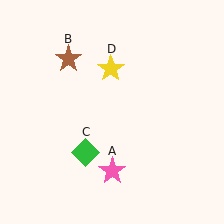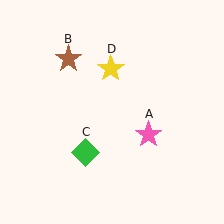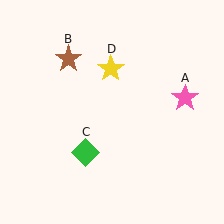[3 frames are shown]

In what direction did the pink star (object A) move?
The pink star (object A) moved up and to the right.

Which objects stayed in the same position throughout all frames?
Brown star (object B) and green diamond (object C) and yellow star (object D) remained stationary.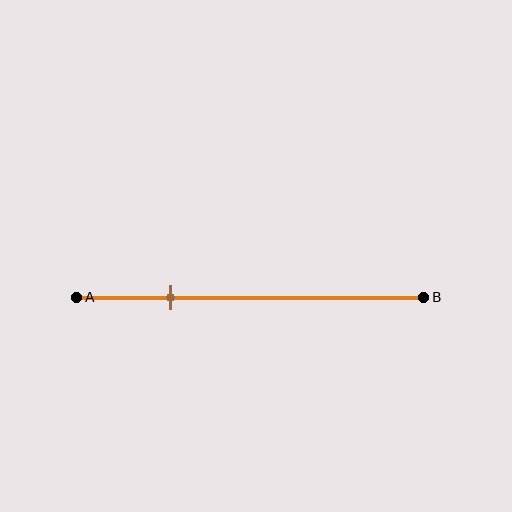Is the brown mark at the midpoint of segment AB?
No, the mark is at about 25% from A, not at the 50% midpoint.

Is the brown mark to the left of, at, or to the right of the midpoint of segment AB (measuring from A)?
The brown mark is to the left of the midpoint of segment AB.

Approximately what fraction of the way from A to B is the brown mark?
The brown mark is approximately 25% of the way from A to B.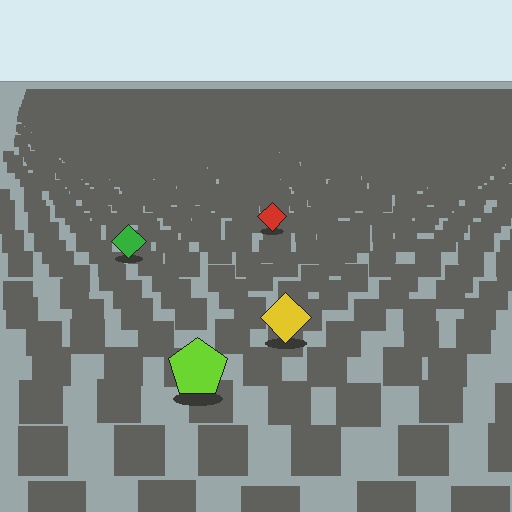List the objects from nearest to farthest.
From nearest to farthest: the lime pentagon, the yellow diamond, the green diamond, the red diamond.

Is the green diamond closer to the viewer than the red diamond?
Yes. The green diamond is closer — you can tell from the texture gradient: the ground texture is coarser near it.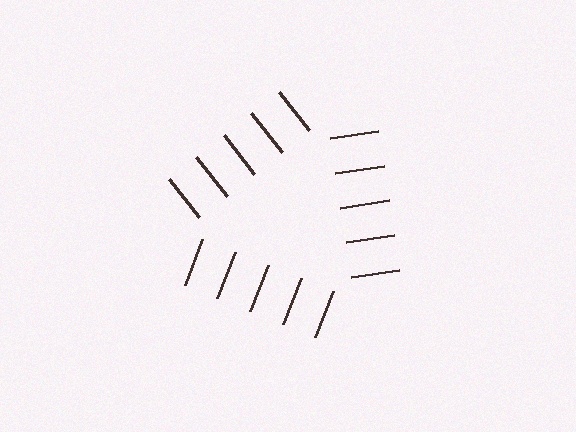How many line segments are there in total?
15 — 5 along each of the 3 edges.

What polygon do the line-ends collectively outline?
An illusory triangle — the line segments terminate on its edges but no continuous stroke is drawn.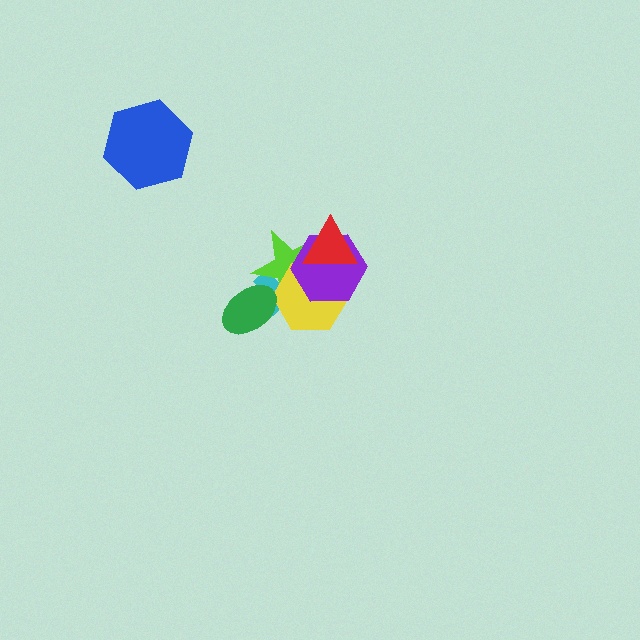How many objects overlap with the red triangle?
3 objects overlap with the red triangle.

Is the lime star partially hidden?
Yes, it is partially covered by another shape.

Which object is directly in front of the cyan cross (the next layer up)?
The lime star is directly in front of the cyan cross.